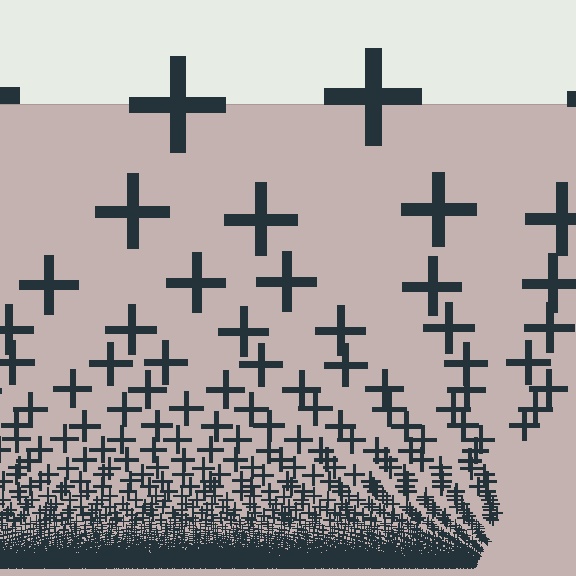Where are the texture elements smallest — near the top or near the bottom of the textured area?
Near the bottom.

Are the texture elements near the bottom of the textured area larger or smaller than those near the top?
Smaller. The gradient is inverted — elements near the bottom are smaller and denser.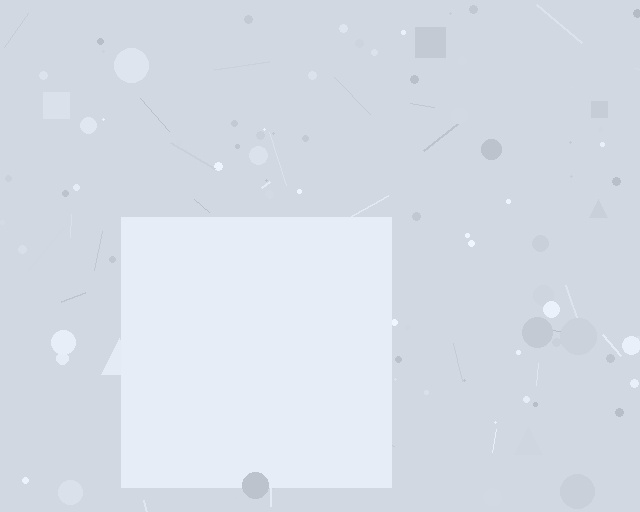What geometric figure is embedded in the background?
A square is embedded in the background.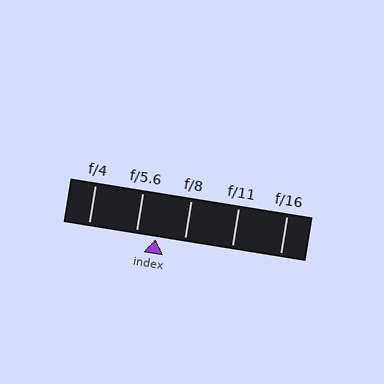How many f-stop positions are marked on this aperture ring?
There are 5 f-stop positions marked.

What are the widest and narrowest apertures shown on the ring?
The widest aperture shown is f/4 and the narrowest is f/16.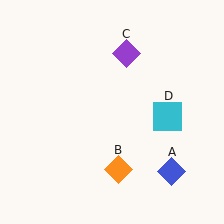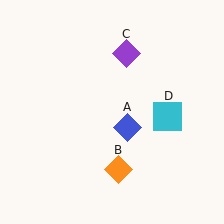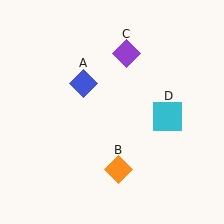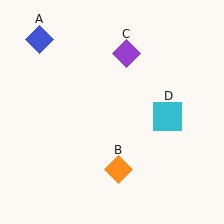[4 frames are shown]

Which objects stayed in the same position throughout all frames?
Orange diamond (object B) and purple diamond (object C) and cyan square (object D) remained stationary.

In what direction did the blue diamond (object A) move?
The blue diamond (object A) moved up and to the left.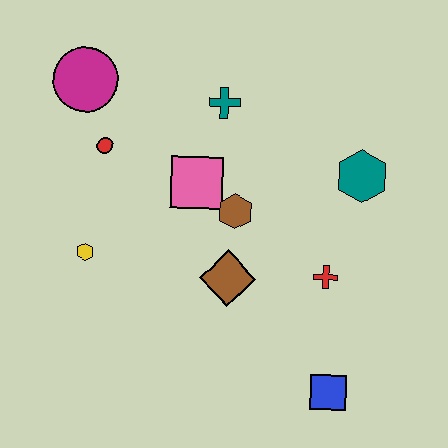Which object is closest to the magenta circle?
The red circle is closest to the magenta circle.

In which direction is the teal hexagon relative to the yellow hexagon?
The teal hexagon is to the right of the yellow hexagon.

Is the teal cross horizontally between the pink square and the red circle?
No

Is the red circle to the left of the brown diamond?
Yes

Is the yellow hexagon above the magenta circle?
No